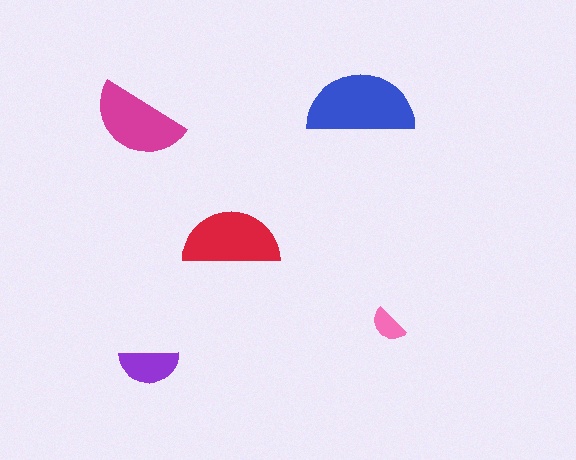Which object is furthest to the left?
The magenta semicircle is leftmost.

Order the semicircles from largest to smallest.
the blue one, the red one, the magenta one, the purple one, the pink one.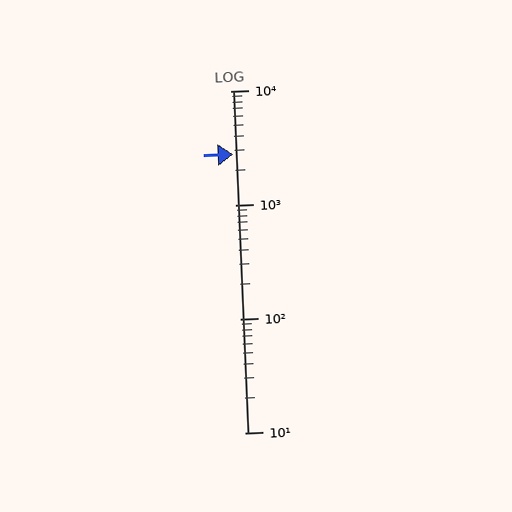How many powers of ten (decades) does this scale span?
The scale spans 3 decades, from 10 to 10000.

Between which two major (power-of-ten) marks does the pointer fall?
The pointer is between 1000 and 10000.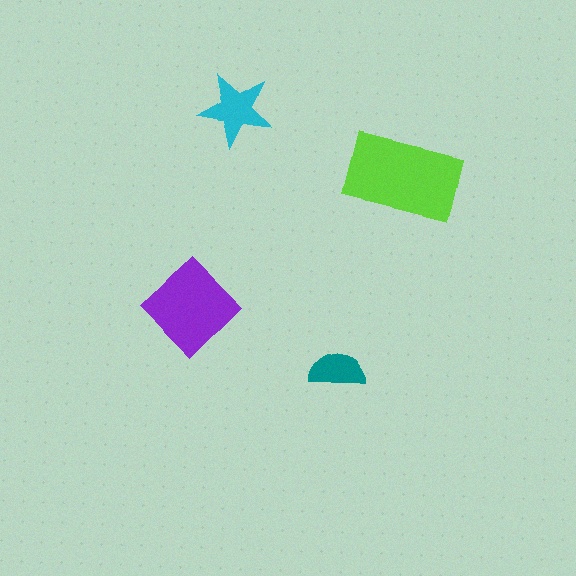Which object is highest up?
The cyan star is topmost.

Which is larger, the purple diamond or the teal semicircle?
The purple diamond.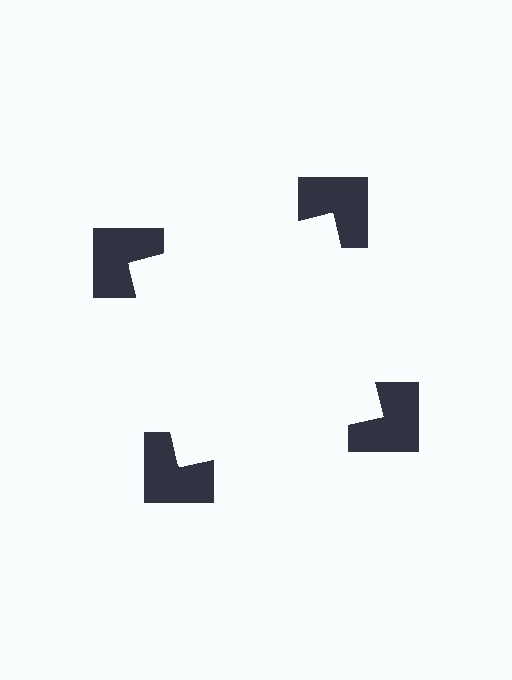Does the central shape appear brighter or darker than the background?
It typically appears slightly brighter than the background, even though no actual brightness change is drawn.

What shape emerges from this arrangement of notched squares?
An illusory square — its edges are inferred from the aligned wedge cuts in the notched squares, not physically drawn.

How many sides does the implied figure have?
4 sides.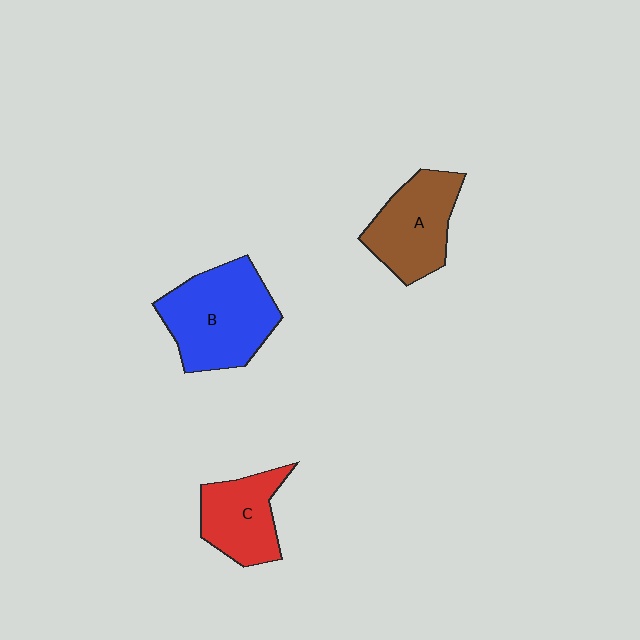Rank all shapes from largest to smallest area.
From largest to smallest: B (blue), A (brown), C (red).